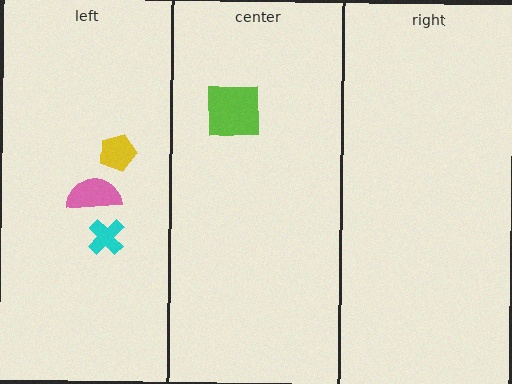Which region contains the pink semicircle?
The left region.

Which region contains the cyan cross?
The left region.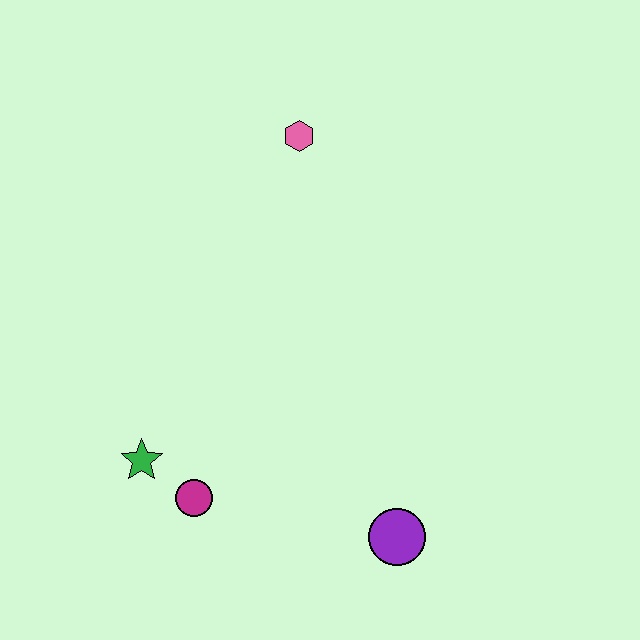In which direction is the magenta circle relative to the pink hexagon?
The magenta circle is below the pink hexagon.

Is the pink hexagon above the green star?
Yes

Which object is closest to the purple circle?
The magenta circle is closest to the purple circle.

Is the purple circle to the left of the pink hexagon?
No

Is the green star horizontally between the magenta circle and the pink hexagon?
No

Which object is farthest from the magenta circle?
The pink hexagon is farthest from the magenta circle.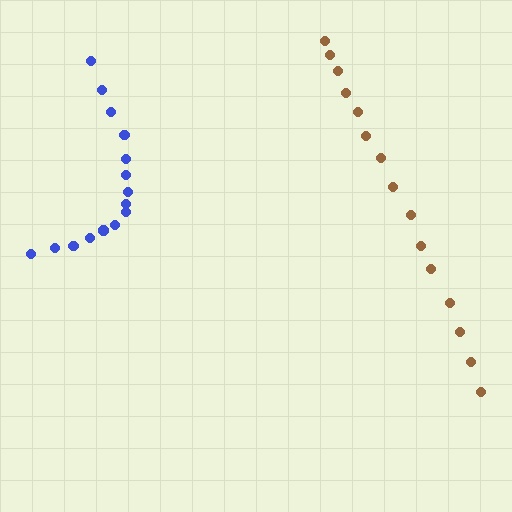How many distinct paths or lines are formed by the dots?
There are 2 distinct paths.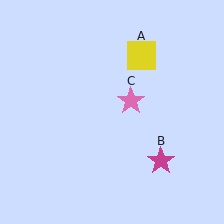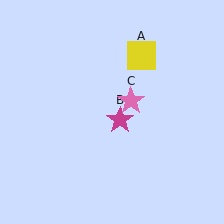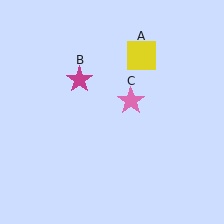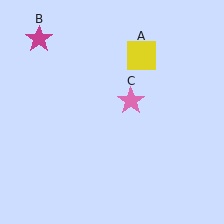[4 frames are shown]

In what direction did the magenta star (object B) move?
The magenta star (object B) moved up and to the left.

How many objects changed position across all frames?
1 object changed position: magenta star (object B).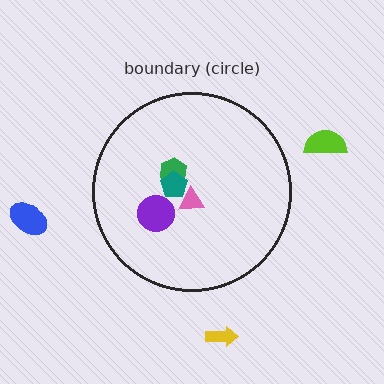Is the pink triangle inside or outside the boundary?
Inside.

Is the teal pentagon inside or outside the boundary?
Inside.